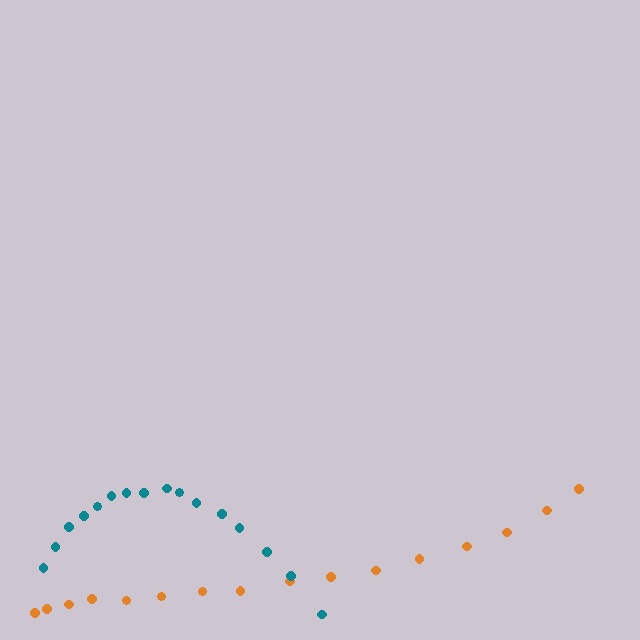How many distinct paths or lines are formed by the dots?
There are 2 distinct paths.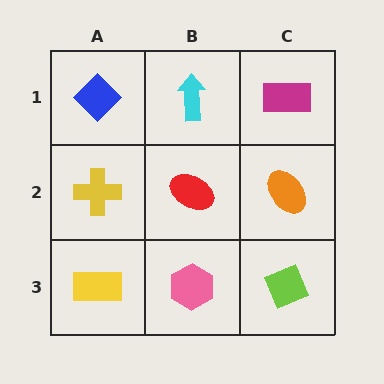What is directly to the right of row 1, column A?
A cyan arrow.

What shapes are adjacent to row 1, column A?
A yellow cross (row 2, column A), a cyan arrow (row 1, column B).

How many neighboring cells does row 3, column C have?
2.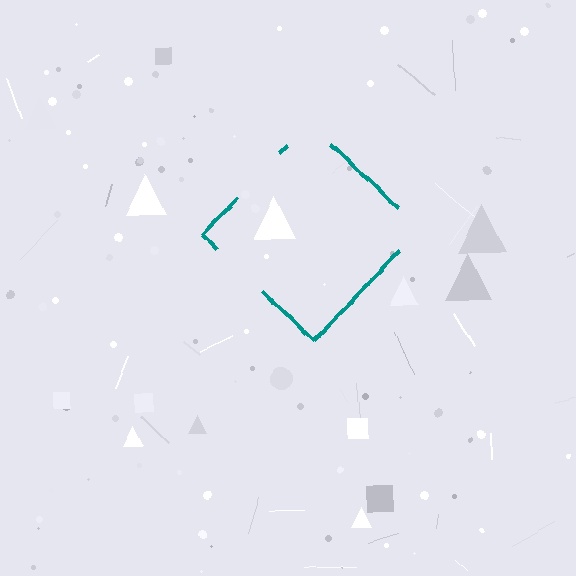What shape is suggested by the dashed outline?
The dashed outline suggests a diamond.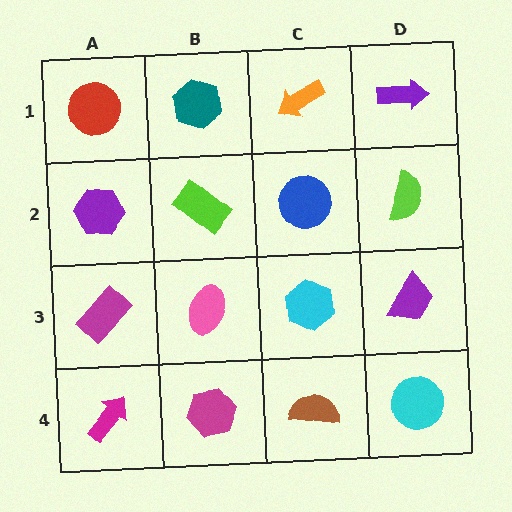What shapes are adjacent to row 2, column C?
An orange arrow (row 1, column C), a cyan hexagon (row 3, column C), a lime rectangle (row 2, column B), a lime semicircle (row 2, column D).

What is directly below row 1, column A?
A purple hexagon.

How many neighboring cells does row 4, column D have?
2.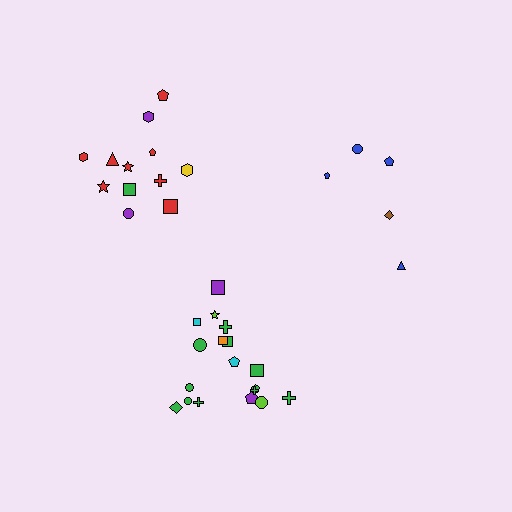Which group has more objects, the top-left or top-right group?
The top-left group.